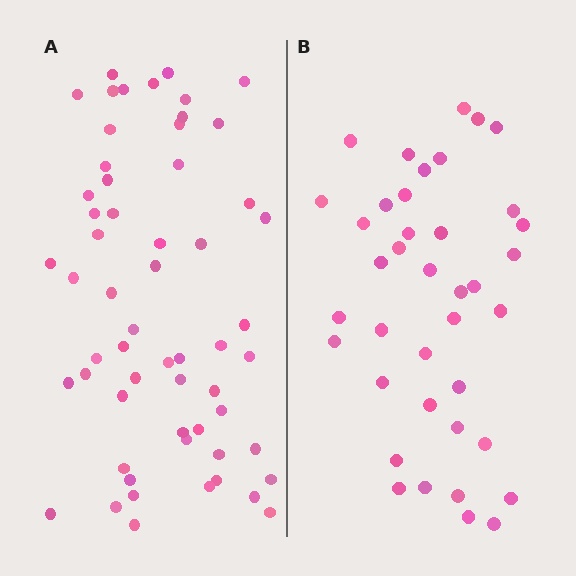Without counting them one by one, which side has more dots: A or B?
Region A (the left region) has more dots.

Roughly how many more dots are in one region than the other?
Region A has approximately 20 more dots than region B.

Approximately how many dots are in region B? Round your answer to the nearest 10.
About 40 dots. (The exact count is 39, which rounds to 40.)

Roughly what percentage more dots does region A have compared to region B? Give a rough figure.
About 50% more.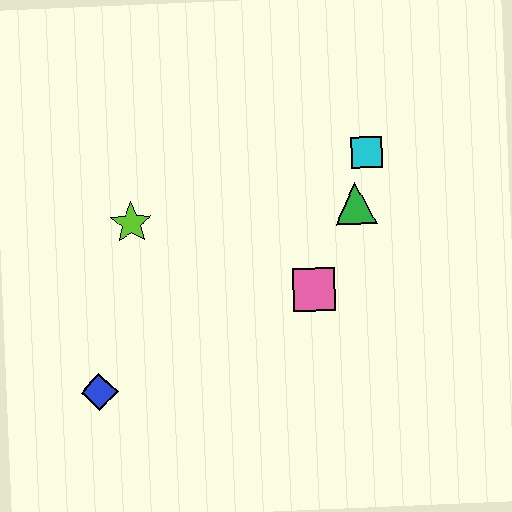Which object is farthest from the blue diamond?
The cyan square is farthest from the blue diamond.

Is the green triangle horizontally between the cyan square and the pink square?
Yes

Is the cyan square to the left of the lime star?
No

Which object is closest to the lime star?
The blue diamond is closest to the lime star.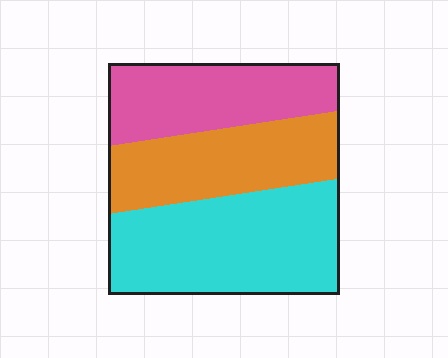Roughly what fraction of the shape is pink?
Pink takes up between a sixth and a third of the shape.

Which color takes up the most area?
Cyan, at roughly 45%.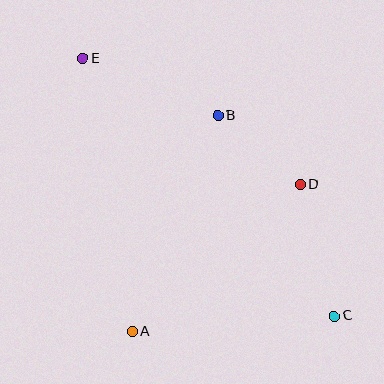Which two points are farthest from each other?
Points C and E are farthest from each other.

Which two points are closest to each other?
Points B and D are closest to each other.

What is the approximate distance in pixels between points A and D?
The distance between A and D is approximately 223 pixels.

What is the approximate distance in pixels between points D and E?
The distance between D and E is approximately 251 pixels.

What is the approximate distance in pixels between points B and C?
The distance between B and C is approximately 232 pixels.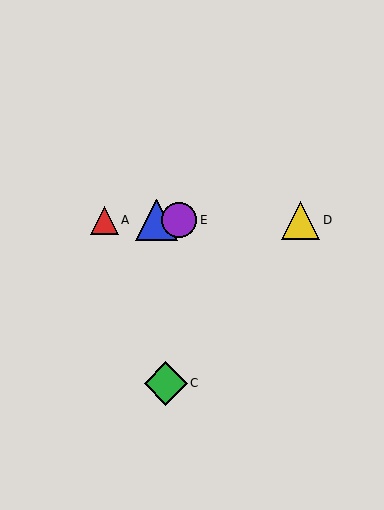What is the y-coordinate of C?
Object C is at y≈384.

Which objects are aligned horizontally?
Objects A, B, D, E are aligned horizontally.